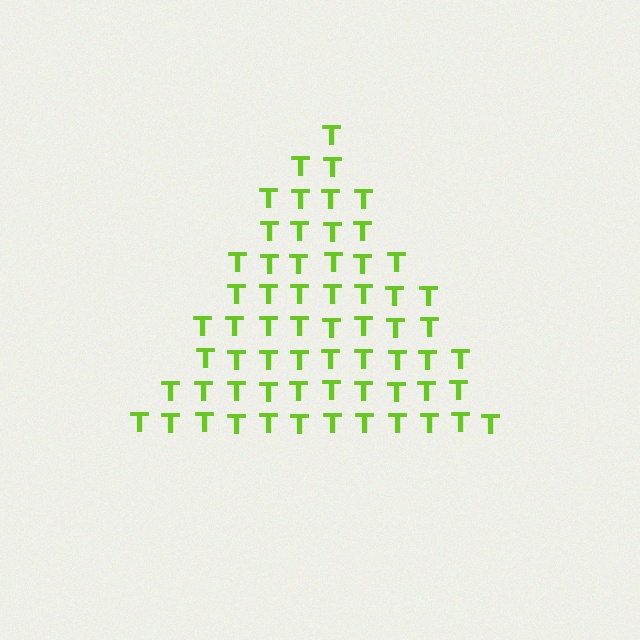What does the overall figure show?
The overall figure shows a triangle.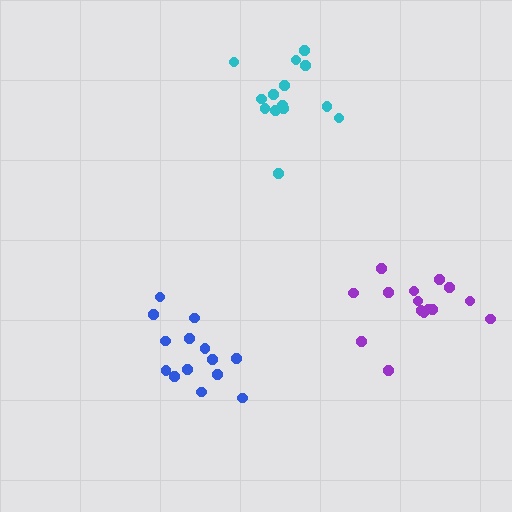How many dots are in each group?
Group 1: 15 dots, Group 2: 14 dots, Group 3: 14 dots (43 total).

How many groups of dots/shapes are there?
There are 3 groups.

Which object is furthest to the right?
The purple cluster is rightmost.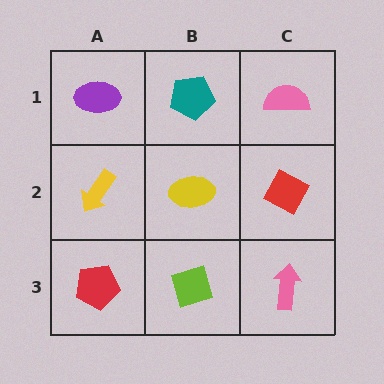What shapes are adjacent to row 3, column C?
A red diamond (row 2, column C), a lime diamond (row 3, column B).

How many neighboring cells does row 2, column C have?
3.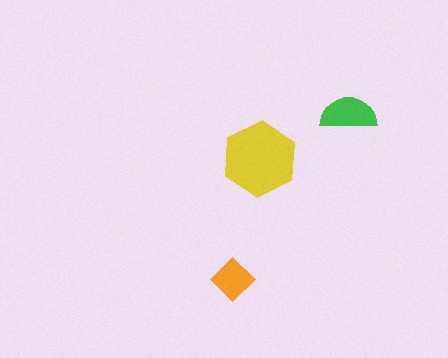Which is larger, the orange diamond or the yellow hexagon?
The yellow hexagon.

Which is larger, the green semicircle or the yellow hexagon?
The yellow hexagon.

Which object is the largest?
The yellow hexagon.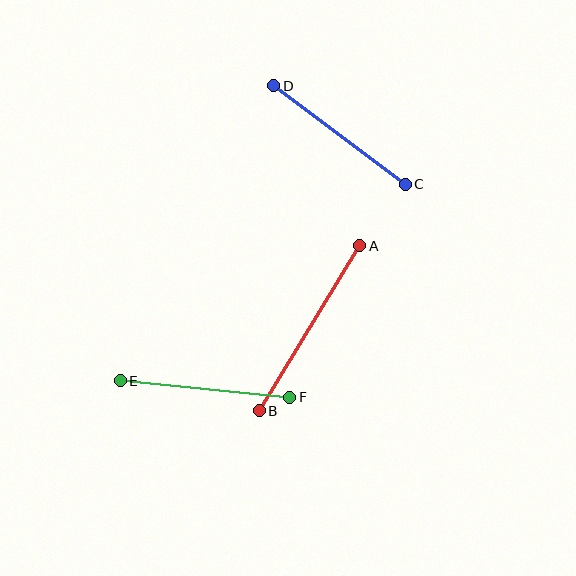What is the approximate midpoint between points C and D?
The midpoint is at approximately (340, 135) pixels.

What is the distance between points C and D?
The distance is approximately 164 pixels.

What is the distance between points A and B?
The distance is approximately 193 pixels.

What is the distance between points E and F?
The distance is approximately 170 pixels.